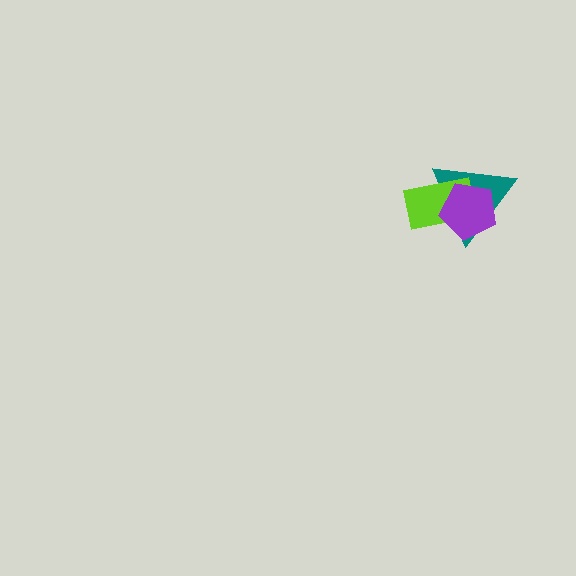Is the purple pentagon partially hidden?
No, no other shape covers it.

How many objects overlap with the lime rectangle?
2 objects overlap with the lime rectangle.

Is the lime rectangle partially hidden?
Yes, it is partially covered by another shape.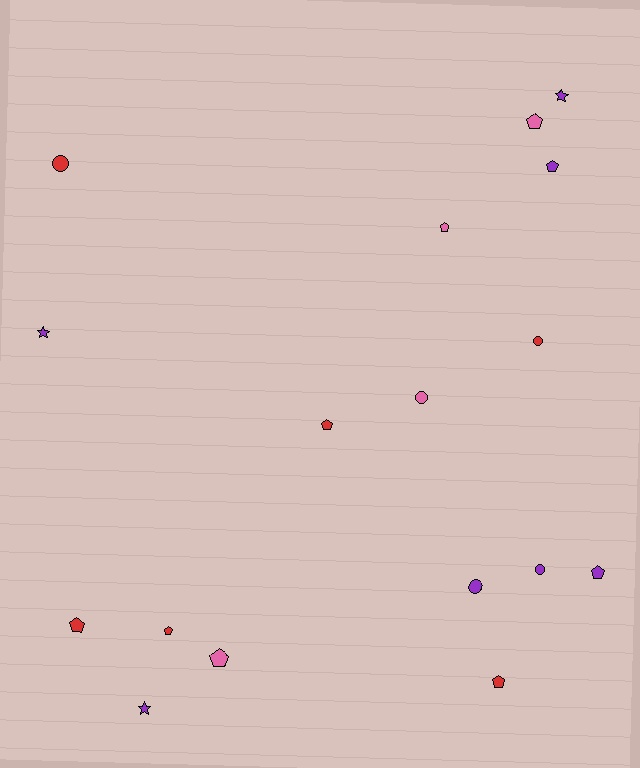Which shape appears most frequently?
Pentagon, with 9 objects.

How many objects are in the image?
There are 17 objects.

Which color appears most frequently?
Purple, with 7 objects.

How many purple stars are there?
There are 3 purple stars.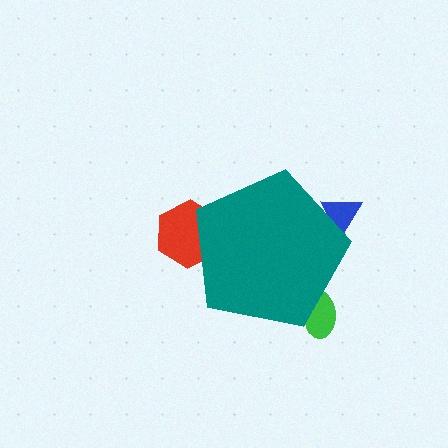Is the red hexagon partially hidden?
Yes, the red hexagon is partially hidden behind the teal pentagon.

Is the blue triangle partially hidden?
Yes, the blue triangle is partially hidden behind the teal pentagon.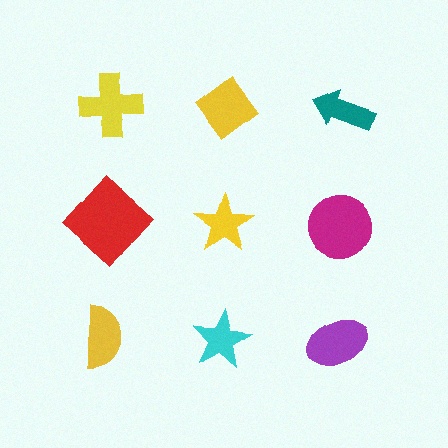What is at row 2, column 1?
A red diamond.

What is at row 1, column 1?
A yellow cross.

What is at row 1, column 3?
A teal arrow.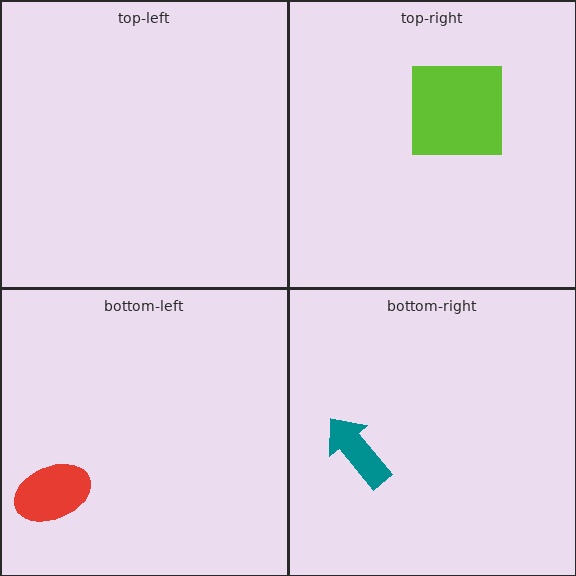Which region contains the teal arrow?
The bottom-right region.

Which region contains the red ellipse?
The bottom-left region.